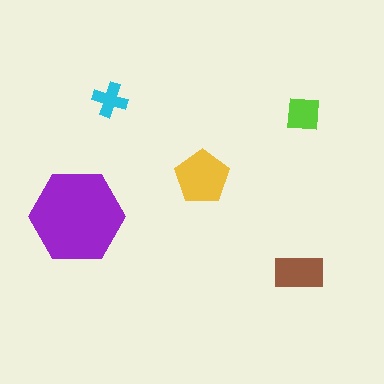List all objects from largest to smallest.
The purple hexagon, the yellow pentagon, the brown rectangle, the lime square, the cyan cross.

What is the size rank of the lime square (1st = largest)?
4th.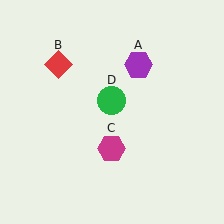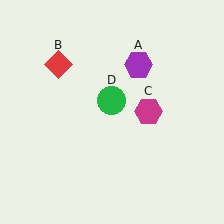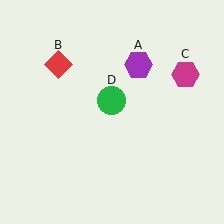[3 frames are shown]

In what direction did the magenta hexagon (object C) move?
The magenta hexagon (object C) moved up and to the right.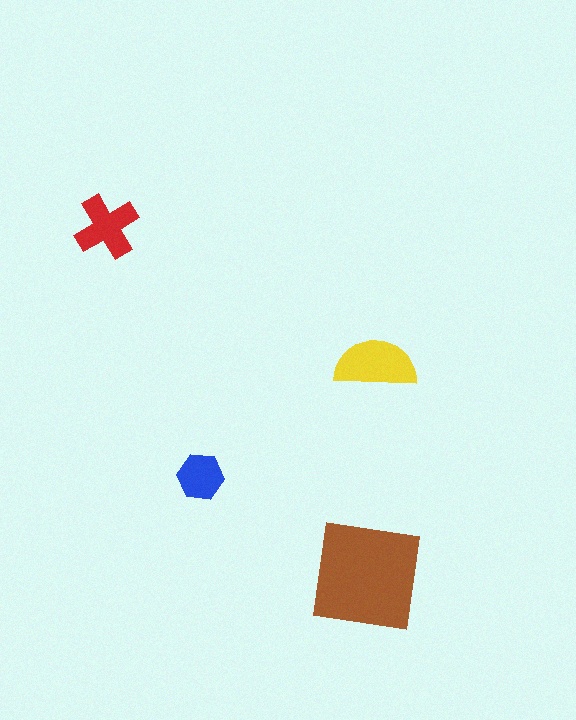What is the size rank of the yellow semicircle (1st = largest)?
2nd.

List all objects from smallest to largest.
The blue hexagon, the red cross, the yellow semicircle, the brown square.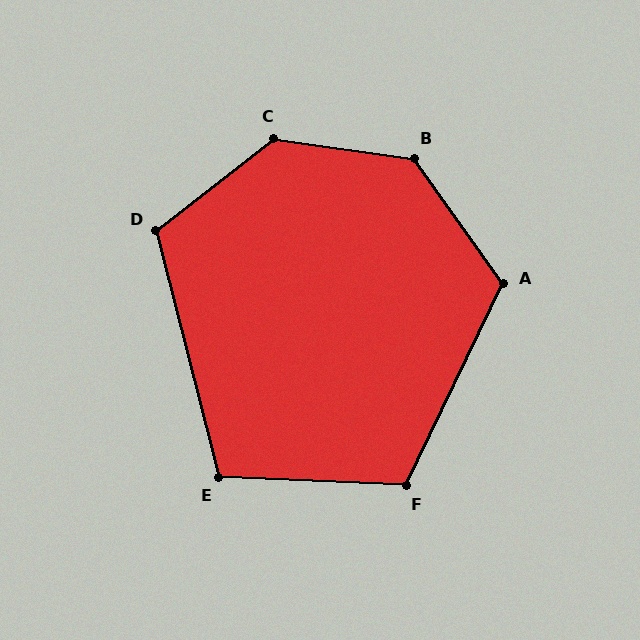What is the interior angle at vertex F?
Approximately 113 degrees (obtuse).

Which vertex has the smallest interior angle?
E, at approximately 107 degrees.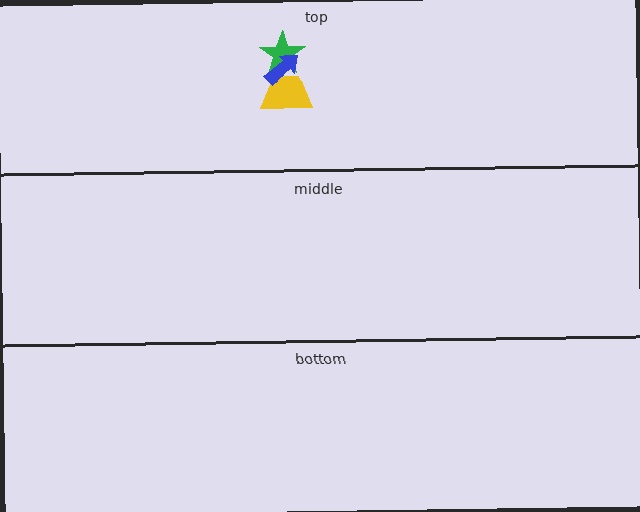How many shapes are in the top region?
3.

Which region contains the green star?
The top region.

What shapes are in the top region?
The yellow trapezoid, the green star, the blue arrow.